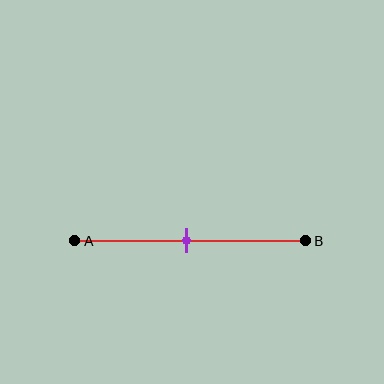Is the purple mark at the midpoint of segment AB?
Yes, the mark is approximately at the midpoint.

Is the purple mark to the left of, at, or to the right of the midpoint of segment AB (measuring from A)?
The purple mark is approximately at the midpoint of segment AB.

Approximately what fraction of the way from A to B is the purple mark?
The purple mark is approximately 50% of the way from A to B.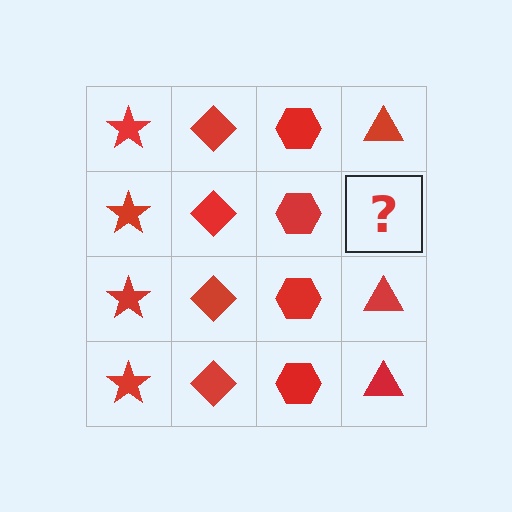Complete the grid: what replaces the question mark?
The question mark should be replaced with a red triangle.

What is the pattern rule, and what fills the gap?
The rule is that each column has a consistent shape. The gap should be filled with a red triangle.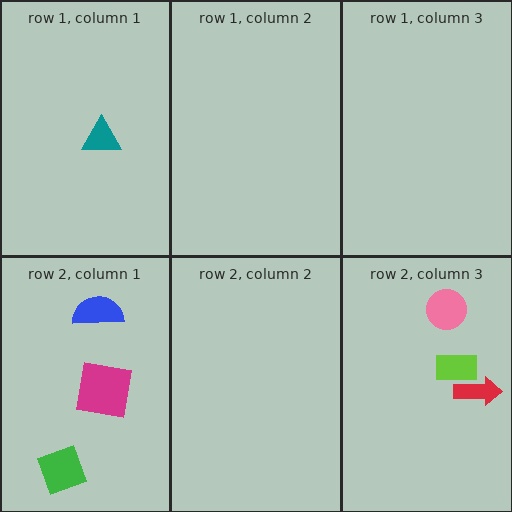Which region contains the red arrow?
The row 2, column 3 region.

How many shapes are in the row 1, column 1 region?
1.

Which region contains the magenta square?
The row 2, column 1 region.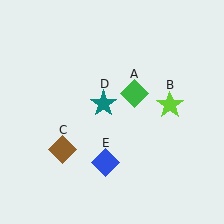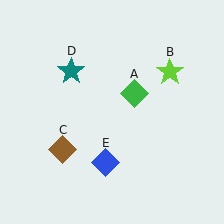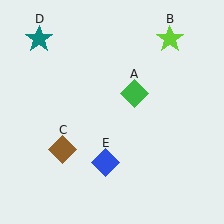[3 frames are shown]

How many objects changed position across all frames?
2 objects changed position: lime star (object B), teal star (object D).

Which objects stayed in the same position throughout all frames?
Green diamond (object A) and brown diamond (object C) and blue diamond (object E) remained stationary.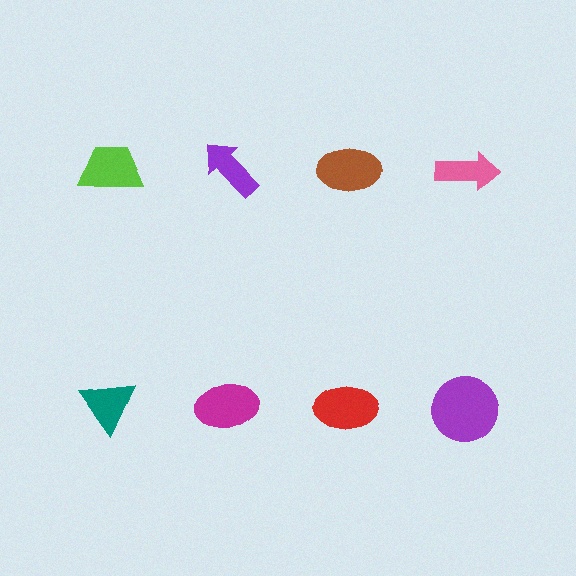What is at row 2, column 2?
A magenta ellipse.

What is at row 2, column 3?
A red ellipse.